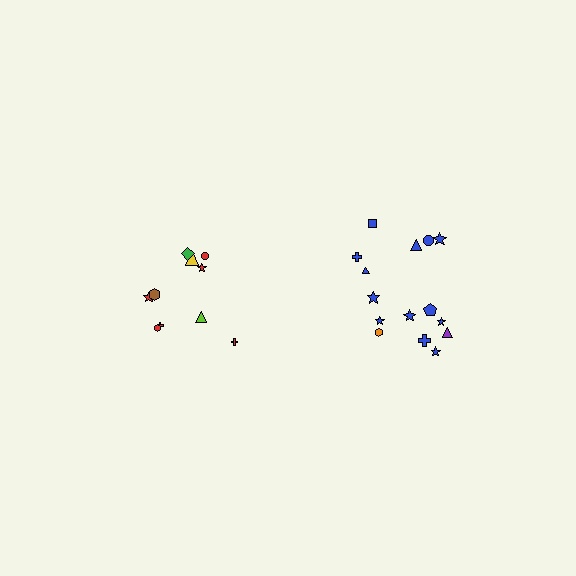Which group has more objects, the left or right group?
The right group.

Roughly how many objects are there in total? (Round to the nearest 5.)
Roughly 25 objects in total.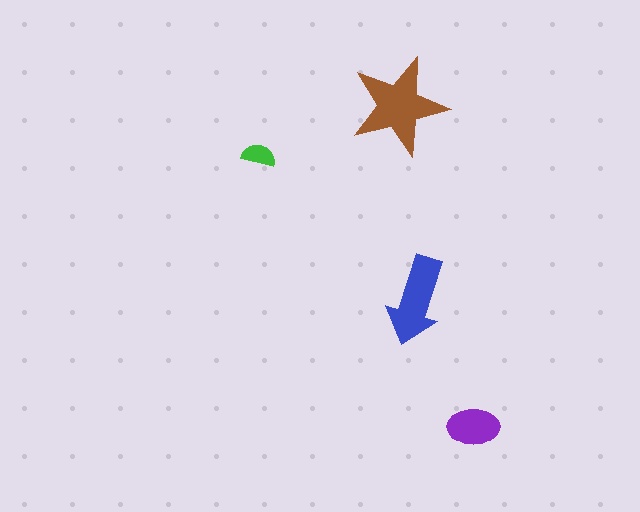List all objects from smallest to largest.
The green semicircle, the purple ellipse, the blue arrow, the brown star.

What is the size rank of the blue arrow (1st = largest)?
2nd.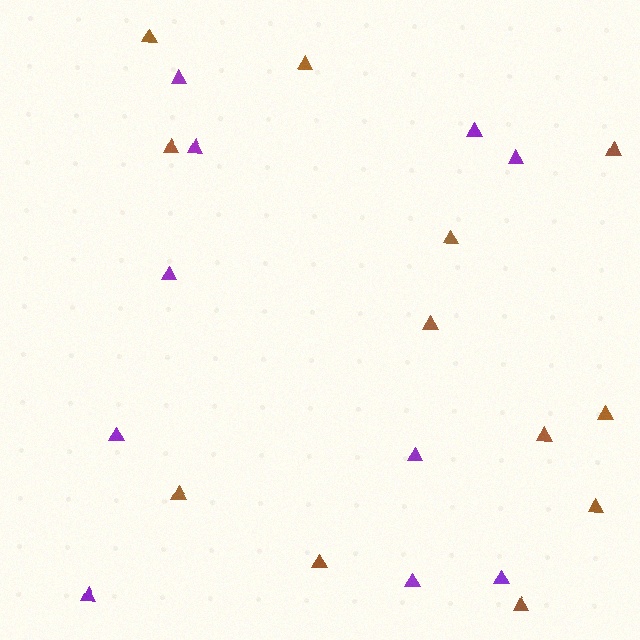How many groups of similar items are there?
There are 2 groups: one group of brown triangles (12) and one group of purple triangles (10).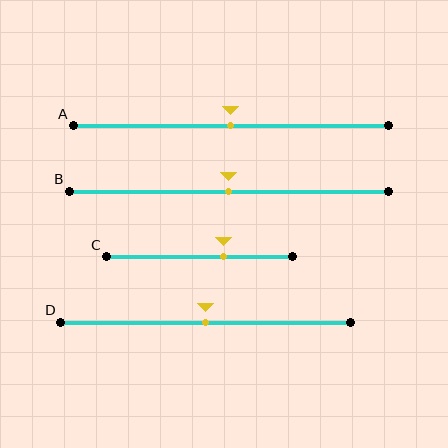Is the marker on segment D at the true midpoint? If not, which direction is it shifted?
Yes, the marker on segment D is at the true midpoint.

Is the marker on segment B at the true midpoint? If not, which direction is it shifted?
Yes, the marker on segment B is at the true midpoint.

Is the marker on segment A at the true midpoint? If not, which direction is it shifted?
Yes, the marker on segment A is at the true midpoint.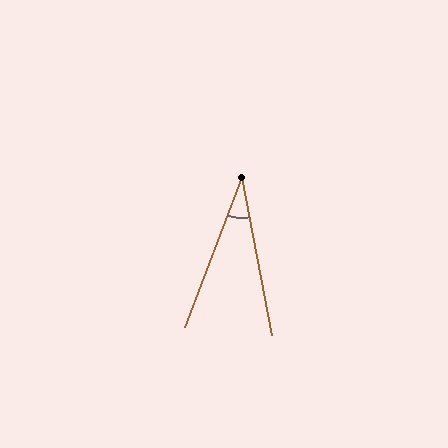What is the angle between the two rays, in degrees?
Approximately 31 degrees.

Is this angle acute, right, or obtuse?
It is acute.